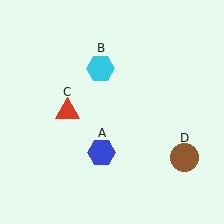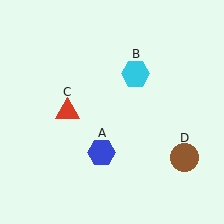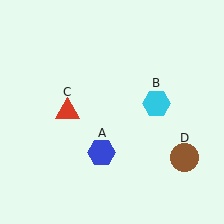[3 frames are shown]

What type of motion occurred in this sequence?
The cyan hexagon (object B) rotated clockwise around the center of the scene.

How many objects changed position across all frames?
1 object changed position: cyan hexagon (object B).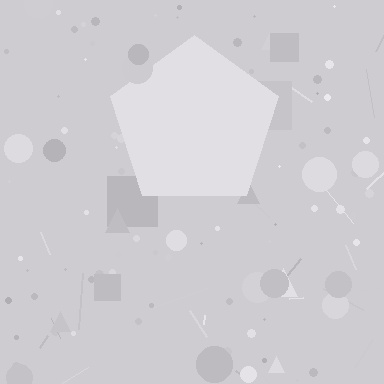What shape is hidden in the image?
A pentagon is hidden in the image.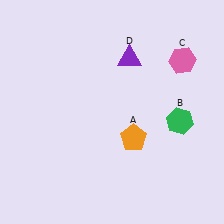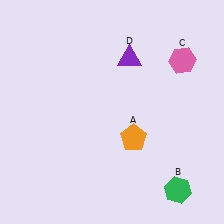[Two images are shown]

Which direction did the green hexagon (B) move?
The green hexagon (B) moved down.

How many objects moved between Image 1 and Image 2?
1 object moved between the two images.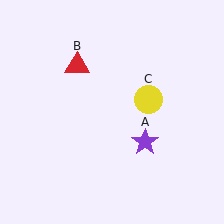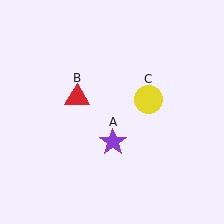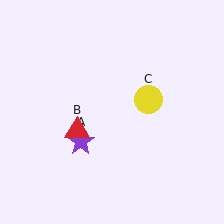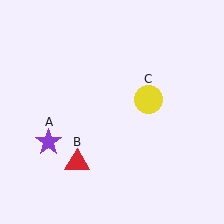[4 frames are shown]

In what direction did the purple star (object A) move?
The purple star (object A) moved left.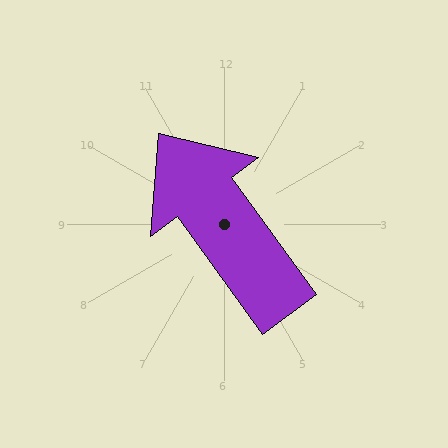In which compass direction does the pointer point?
Northwest.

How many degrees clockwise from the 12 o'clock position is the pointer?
Approximately 324 degrees.